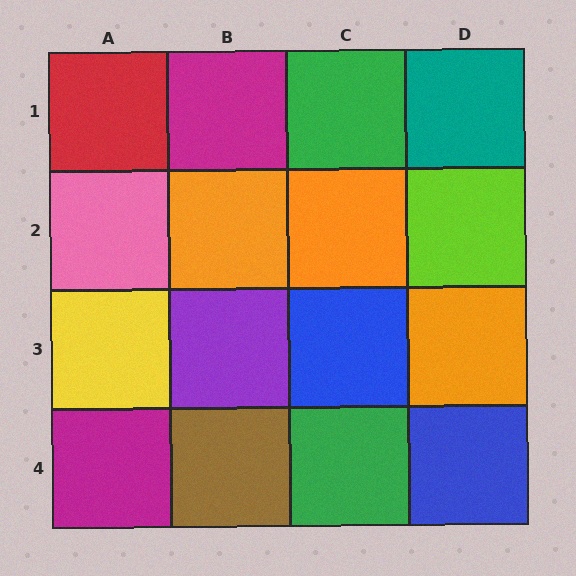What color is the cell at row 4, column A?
Magenta.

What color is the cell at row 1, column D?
Teal.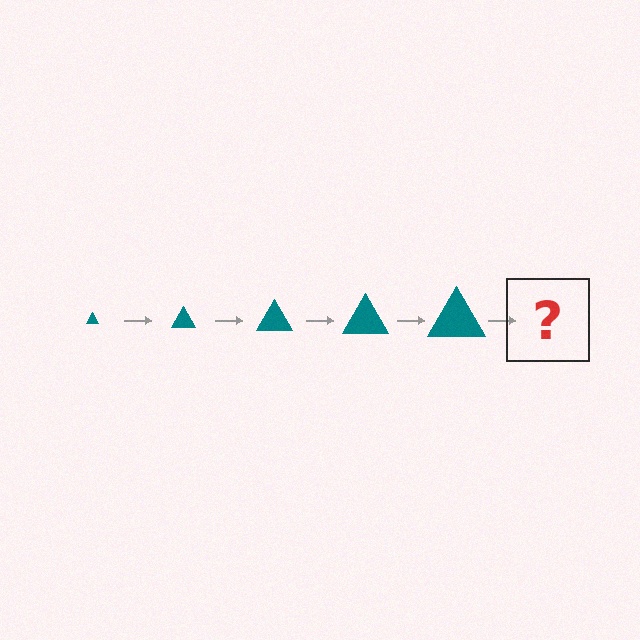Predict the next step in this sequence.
The next step is a teal triangle, larger than the previous one.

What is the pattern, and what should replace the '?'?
The pattern is that the triangle gets progressively larger each step. The '?' should be a teal triangle, larger than the previous one.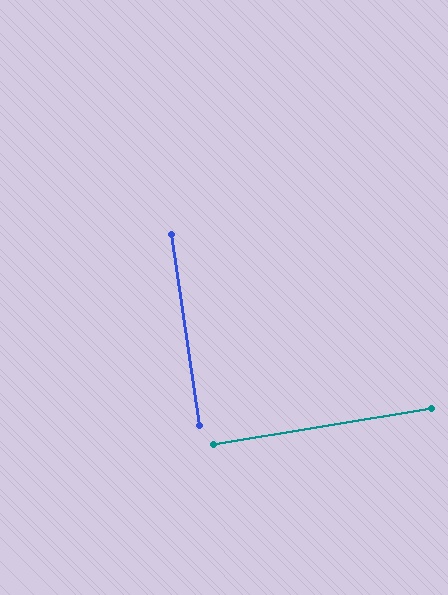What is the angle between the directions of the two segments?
Approximately 89 degrees.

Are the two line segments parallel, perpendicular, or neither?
Perpendicular — they meet at approximately 89°.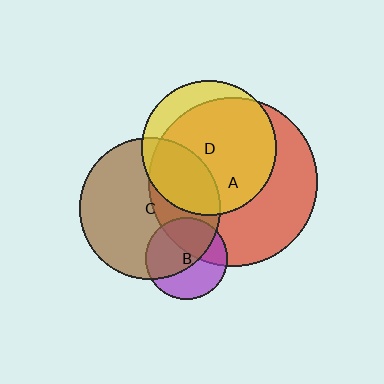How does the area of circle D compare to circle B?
Approximately 2.7 times.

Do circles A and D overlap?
Yes.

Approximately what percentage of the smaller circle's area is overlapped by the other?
Approximately 80%.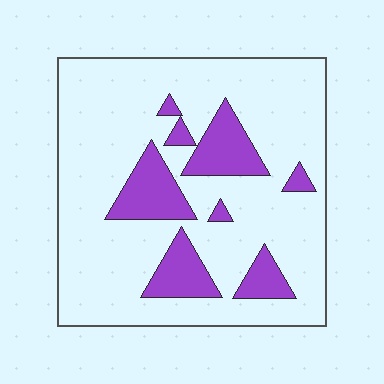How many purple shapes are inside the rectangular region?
8.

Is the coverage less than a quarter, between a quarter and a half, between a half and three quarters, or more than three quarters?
Less than a quarter.